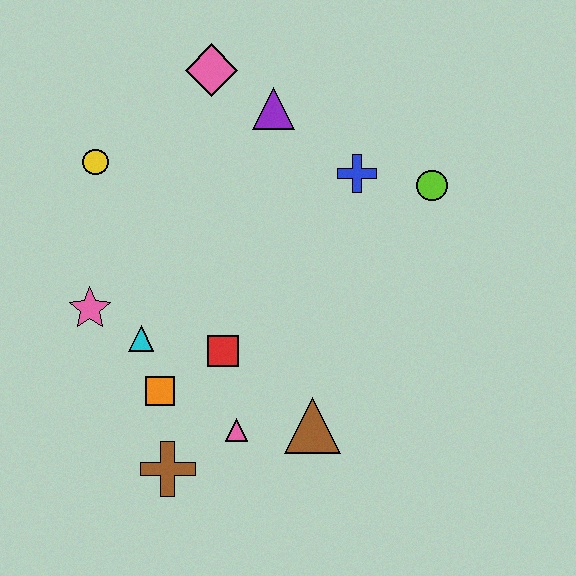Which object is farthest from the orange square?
The lime circle is farthest from the orange square.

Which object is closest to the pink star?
The cyan triangle is closest to the pink star.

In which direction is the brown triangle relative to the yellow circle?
The brown triangle is below the yellow circle.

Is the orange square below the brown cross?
No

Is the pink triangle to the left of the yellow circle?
No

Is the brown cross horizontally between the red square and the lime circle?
No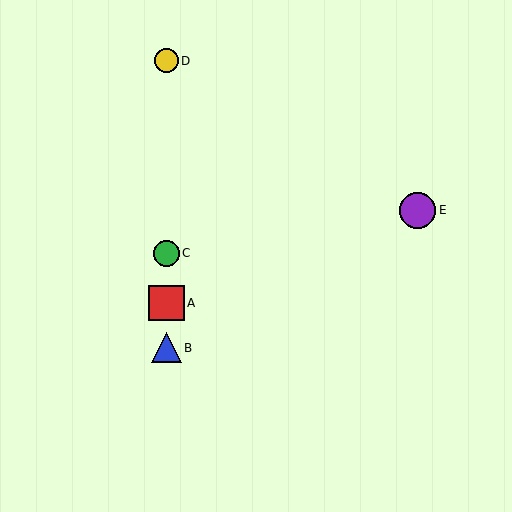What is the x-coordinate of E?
Object E is at x≈418.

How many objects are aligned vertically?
4 objects (A, B, C, D) are aligned vertically.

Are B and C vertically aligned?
Yes, both are at x≈166.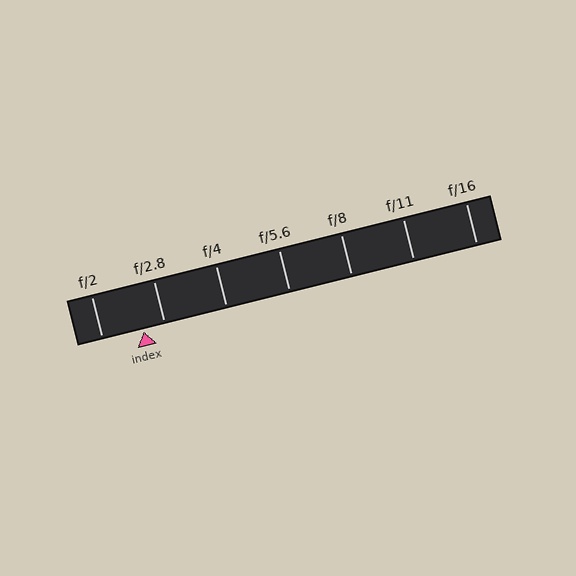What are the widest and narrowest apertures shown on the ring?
The widest aperture shown is f/2 and the narrowest is f/16.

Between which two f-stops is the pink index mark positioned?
The index mark is between f/2 and f/2.8.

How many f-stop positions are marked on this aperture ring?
There are 7 f-stop positions marked.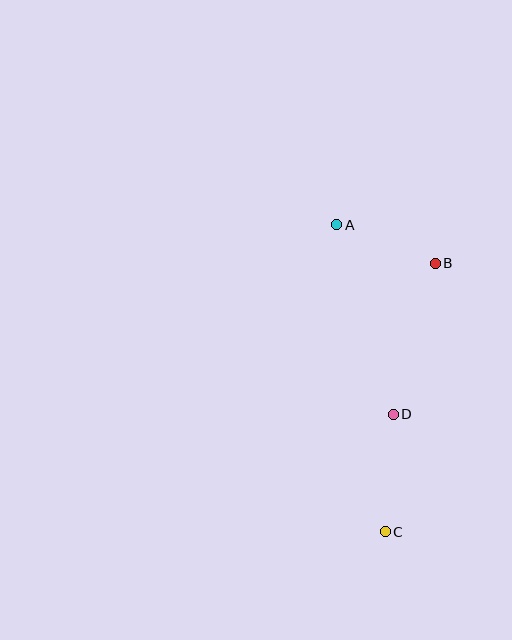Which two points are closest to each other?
Points A and B are closest to each other.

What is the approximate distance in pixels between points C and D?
The distance between C and D is approximately 118 pixels.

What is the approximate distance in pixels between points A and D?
The distance between A and D is approximately 198 pixels.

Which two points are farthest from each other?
Points A and C are farthest from each other.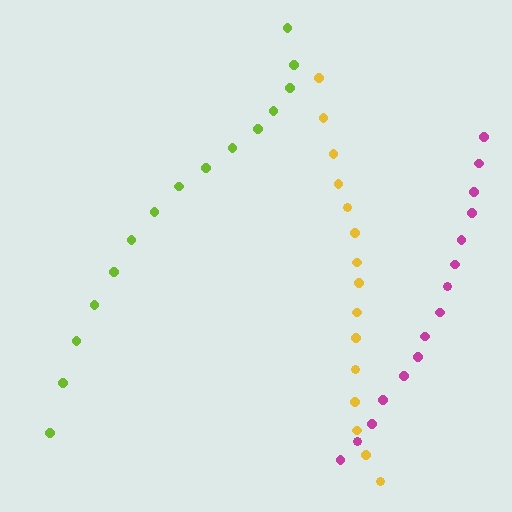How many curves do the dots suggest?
There are 3 distinct paths.